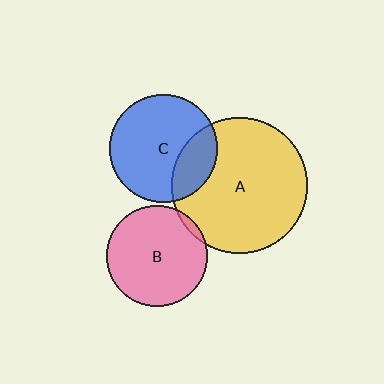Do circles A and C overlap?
Yes.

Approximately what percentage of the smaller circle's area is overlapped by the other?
Approximately 25%.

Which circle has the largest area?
Circle A (yellow).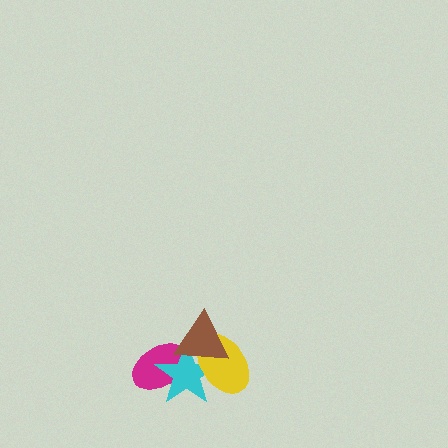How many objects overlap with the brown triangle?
3 objects overlap with the brown triangle.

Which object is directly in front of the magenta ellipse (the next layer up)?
The cyan star is directly in front of the magenta ellipse.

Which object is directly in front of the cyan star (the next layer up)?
The yellow ellipse is directly in front of the cyan star.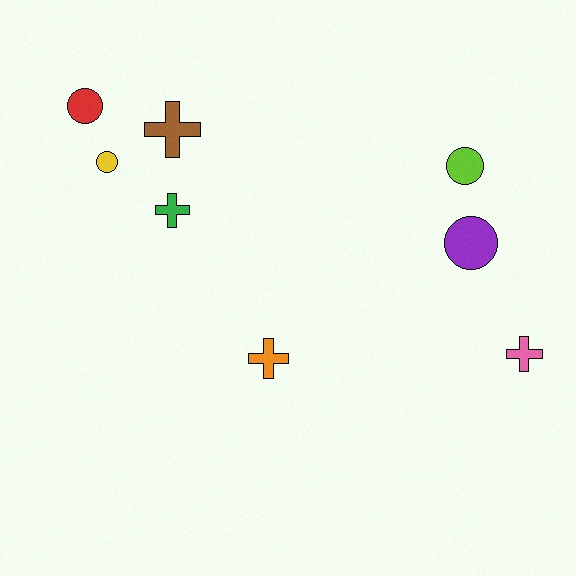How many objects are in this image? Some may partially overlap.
There are 8 objects.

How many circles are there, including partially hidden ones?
There are 4 circles.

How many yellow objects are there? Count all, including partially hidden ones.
There is 1 yellow object.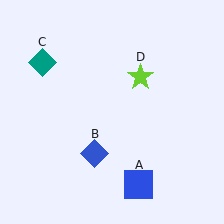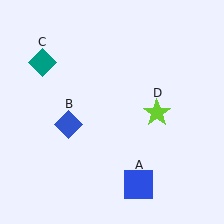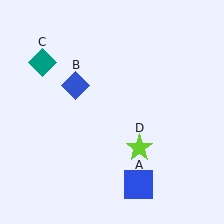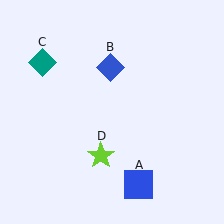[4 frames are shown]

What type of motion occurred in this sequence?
The blue diamond (object B), lime star (object D) rotated clockwise around the center of the scene.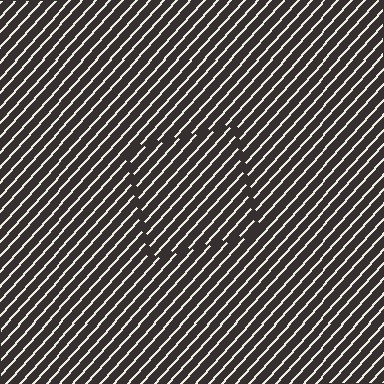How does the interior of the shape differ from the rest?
The interior of the shape contains the same grating, shifted by half a period — the contour is defined by the phase discontinuity where line-ends from the inner and outer gratings abut.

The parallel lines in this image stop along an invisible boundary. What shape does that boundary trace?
An illusory square. The interior of the shape contains the same grating, shifted by half a period — the contour is defined by the phase discontinuity where line-ends from the inner and outer gratings abut.